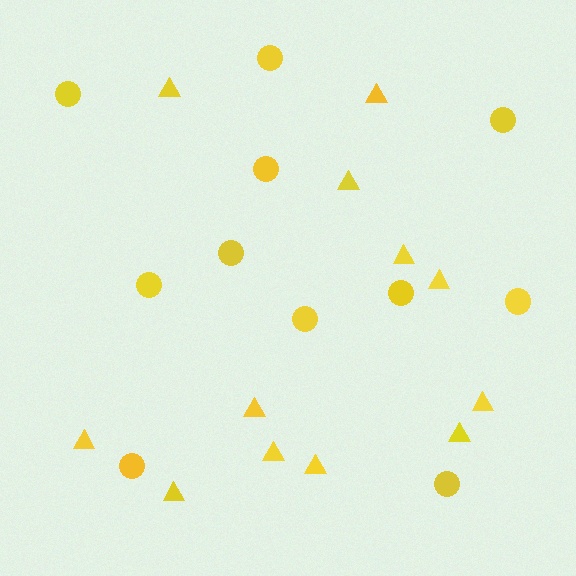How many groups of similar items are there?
There are 2 groups: one group of circles (11) and one group of triangles (12).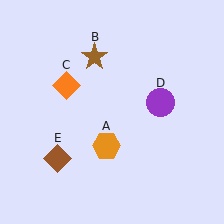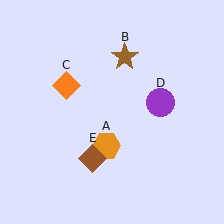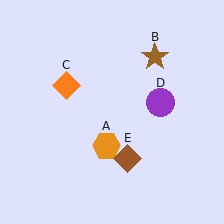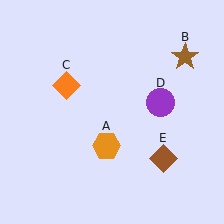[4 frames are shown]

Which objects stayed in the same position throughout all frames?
Orange hexagon (object A) and orange diamond (object C) and purple circle (object D) remained stationary.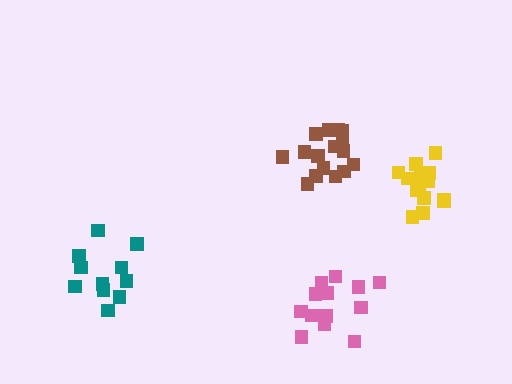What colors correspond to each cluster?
The clusters are colored: brown, pink, yellow, teal.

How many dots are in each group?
Group 1: 16 dots, Group 2: 13 dots, Group 3: 16 dots, Group 4: 11 dots (56 total).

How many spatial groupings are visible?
There are 4 spatial groupings.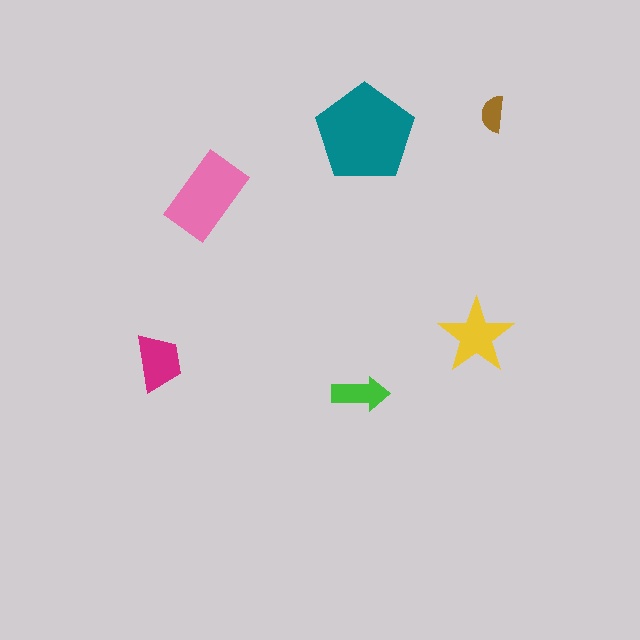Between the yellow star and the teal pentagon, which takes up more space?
The teal pentagon.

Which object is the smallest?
The brown semicircle.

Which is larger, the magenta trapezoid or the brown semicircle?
The magenta trapezoid.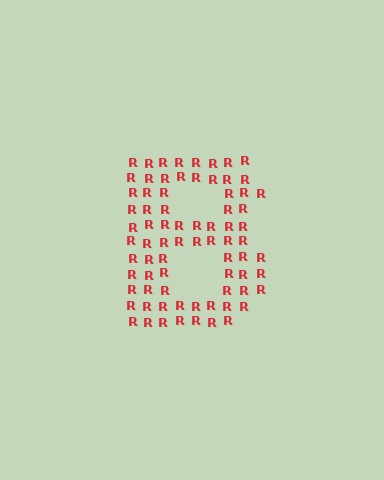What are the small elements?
The small elements are letter R's.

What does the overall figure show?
The overall figure shows the letter B.